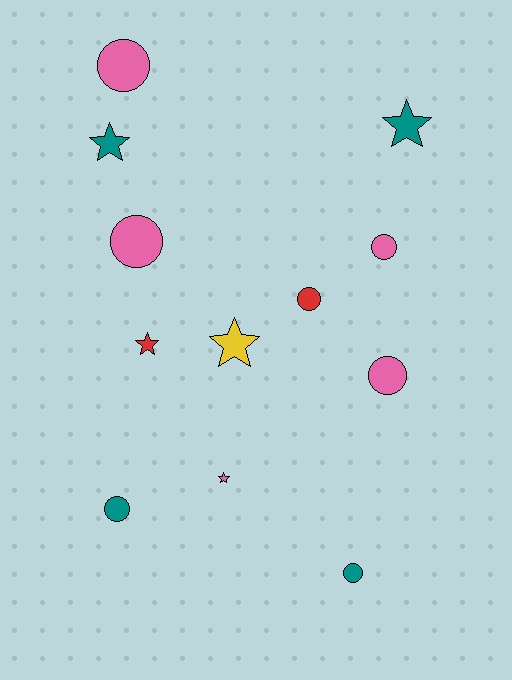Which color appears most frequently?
Pink, with 5 objects.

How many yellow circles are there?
There are no yellow circles.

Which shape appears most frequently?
Circle, with 7 objects.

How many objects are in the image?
There are 12 objects.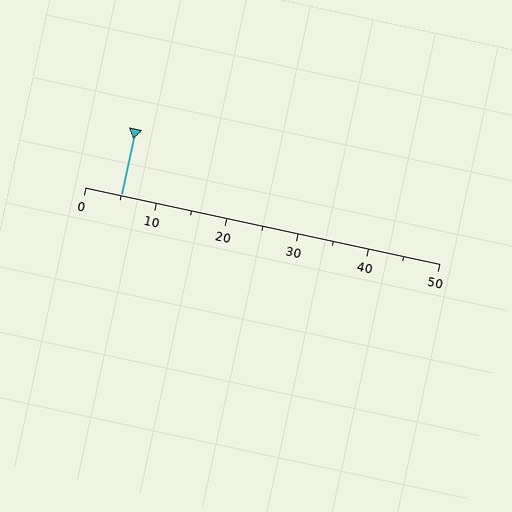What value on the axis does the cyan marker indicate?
The marker indicates approximately 5.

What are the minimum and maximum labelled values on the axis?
The axis runs from 0 to 50.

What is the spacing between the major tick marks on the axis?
The major ticks are spaced 10 apart.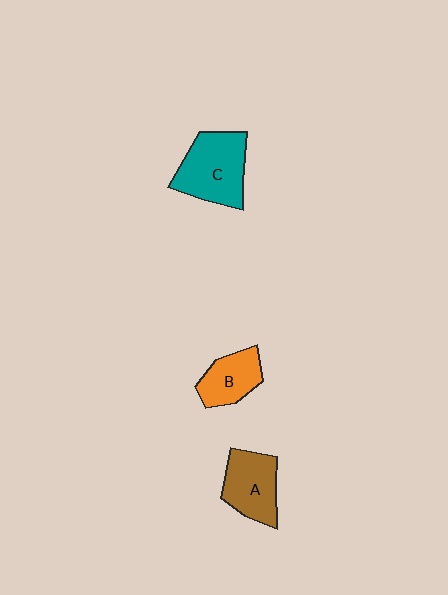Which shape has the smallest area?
Shape B (orange).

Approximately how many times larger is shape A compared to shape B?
Approximately 1.2 times.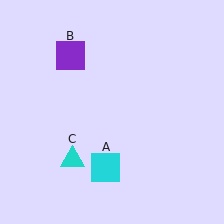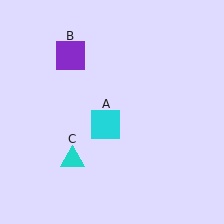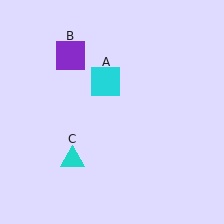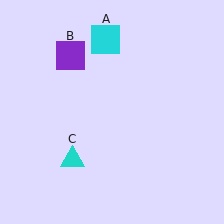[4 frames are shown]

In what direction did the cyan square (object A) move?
The cyan square (object A) moved up.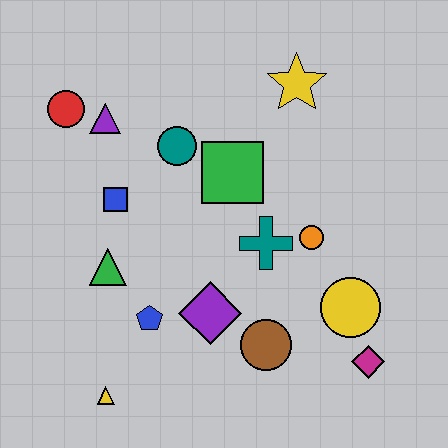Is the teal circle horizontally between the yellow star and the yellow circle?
No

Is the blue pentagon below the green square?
Yes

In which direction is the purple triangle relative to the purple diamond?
The purple triangle is above the purple diamond.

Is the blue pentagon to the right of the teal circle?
No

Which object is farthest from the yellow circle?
The red circle is farthest from the yellow circle.